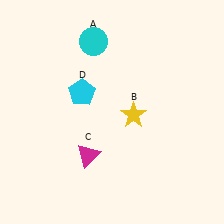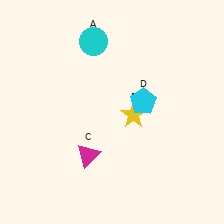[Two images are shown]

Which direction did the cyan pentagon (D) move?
The cyan pentagon (D) moved right.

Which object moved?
The cyan pentagon (D) moved right.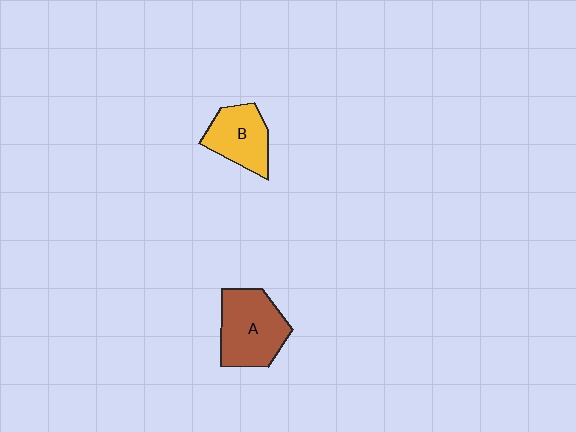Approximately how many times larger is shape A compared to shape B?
Approximately 1.4 times.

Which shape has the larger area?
Shape A (brown).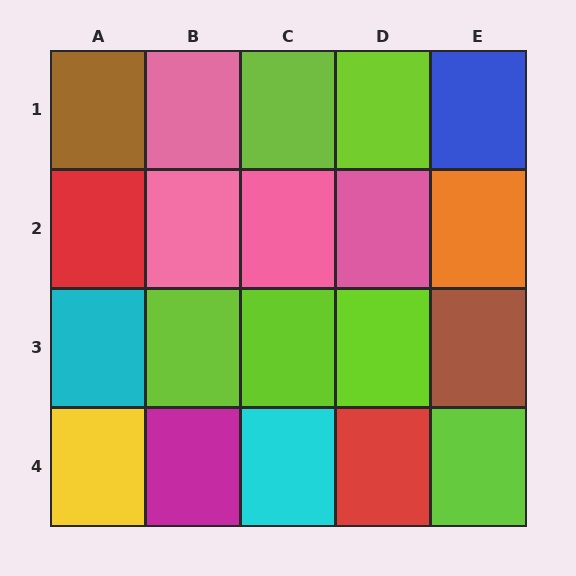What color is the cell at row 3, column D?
Lime.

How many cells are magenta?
1 cell is magenta.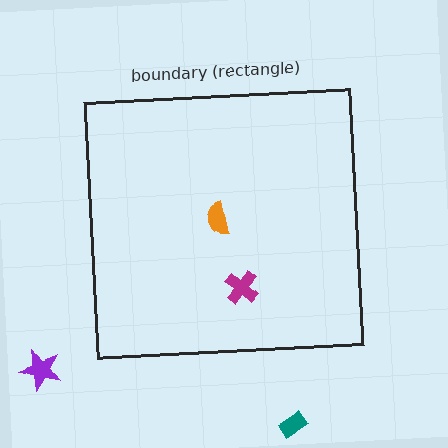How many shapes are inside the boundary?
2 inside, 2 outside.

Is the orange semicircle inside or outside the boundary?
Inside.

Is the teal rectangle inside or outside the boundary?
Outside.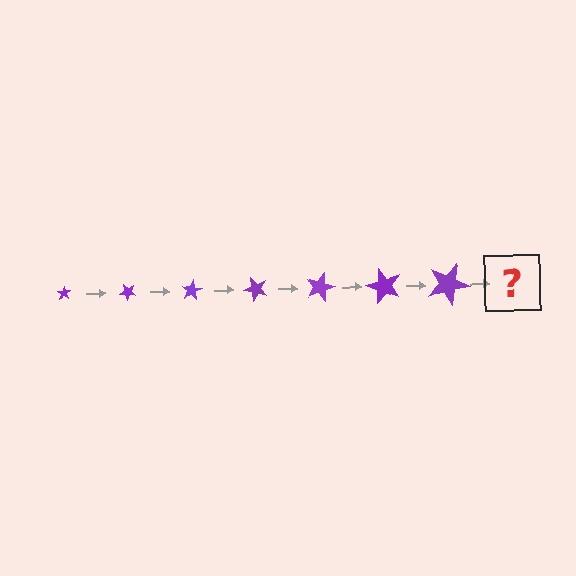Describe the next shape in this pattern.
It should be a star, larger than the previous one and rotated 280 degrees from the start.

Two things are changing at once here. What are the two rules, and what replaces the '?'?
The two rules are that the star grows larger each step and it rotates 40 degrees each step. The '?' should be a star, larger than the previous one and rotated 280 degrees from the start.